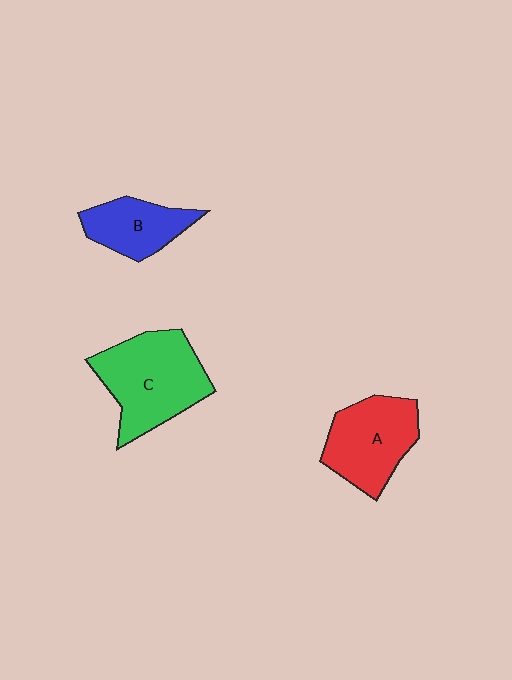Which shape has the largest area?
Shape C (green).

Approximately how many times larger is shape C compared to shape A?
Approximately 1.3 times.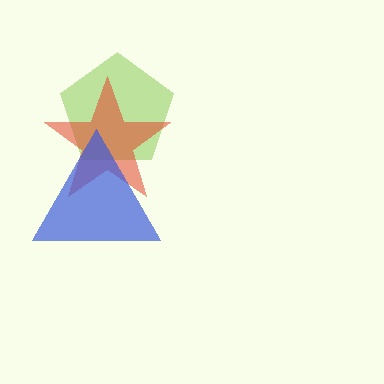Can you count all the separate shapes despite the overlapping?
Yes, there are 3 separate shapes.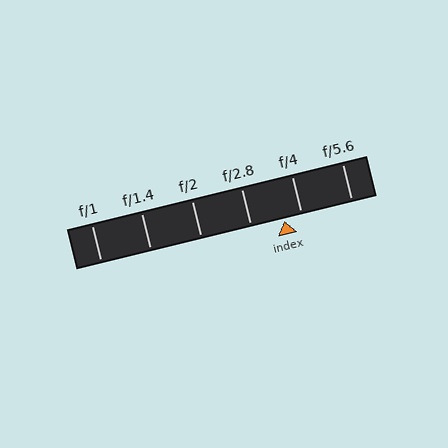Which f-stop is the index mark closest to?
The index mark is closest to f/4.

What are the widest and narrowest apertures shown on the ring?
The widest aperture shown is f/1 and the narrowest is f/5.6.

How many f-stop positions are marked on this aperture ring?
There are 6 f-stop positions marked.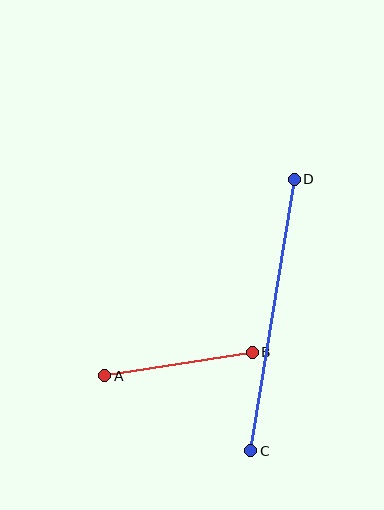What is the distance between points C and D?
The distance is approximately 275 pixels.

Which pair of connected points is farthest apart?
Points C and D are farthest apart.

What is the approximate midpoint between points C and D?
The midpoint is at approximately (273, 315) pixels.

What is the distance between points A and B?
The distance is approximately 150 pixels.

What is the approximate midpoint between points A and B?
The midpoint is at approximately (178, 364) pixels.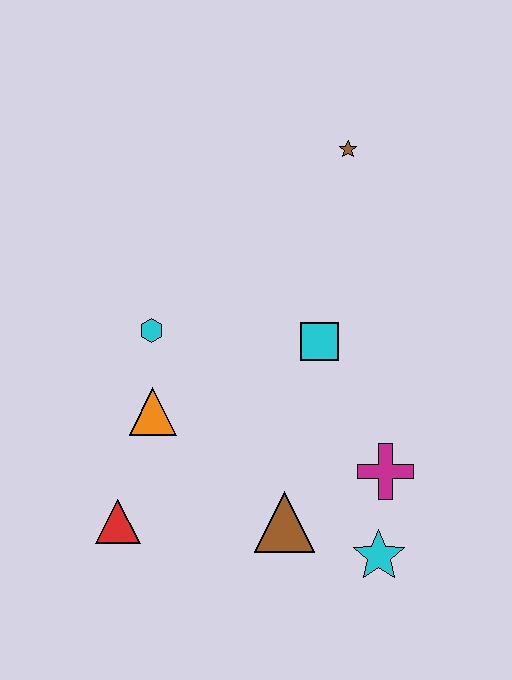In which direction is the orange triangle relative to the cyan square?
The orange triangle is to the left of the cyan square.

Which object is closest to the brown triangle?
The cyan star is closest to the brown triangle.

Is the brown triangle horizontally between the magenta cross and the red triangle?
Yes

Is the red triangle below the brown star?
Yes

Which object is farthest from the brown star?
The red triangle is farthest from the brown star.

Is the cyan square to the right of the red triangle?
Yes